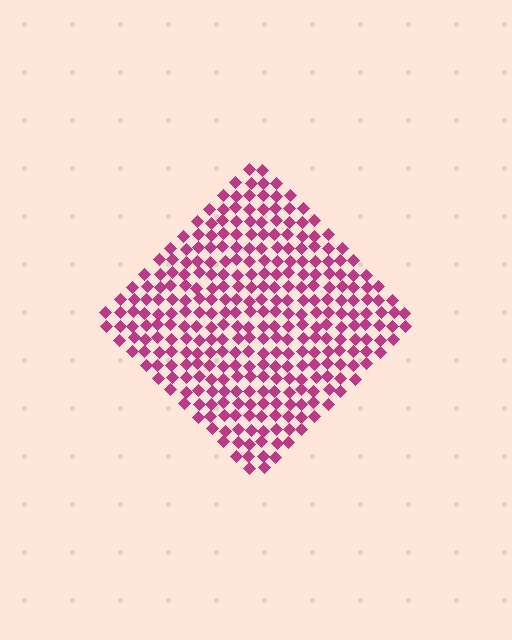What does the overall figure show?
The overall figure shows a diamond.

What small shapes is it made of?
It is made of small diamonds.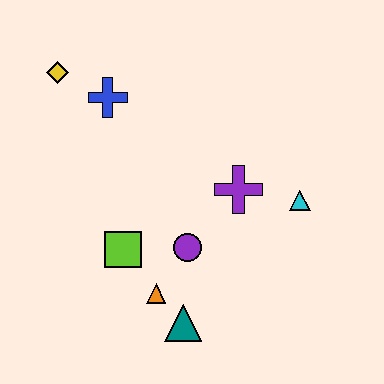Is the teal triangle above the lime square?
No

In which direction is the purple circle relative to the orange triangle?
The purple circle is above the orange triangle.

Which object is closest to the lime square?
The orange triangle is closest to the lime square.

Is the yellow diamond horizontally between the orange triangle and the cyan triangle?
No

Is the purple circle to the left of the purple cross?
Yes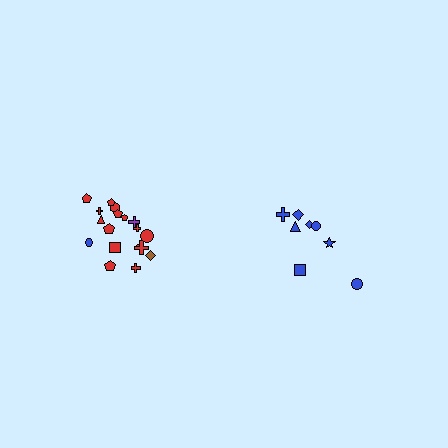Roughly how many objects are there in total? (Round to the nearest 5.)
Roughly 25 objects in total.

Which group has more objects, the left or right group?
The left group.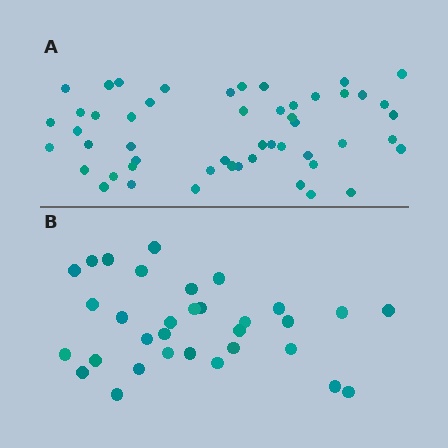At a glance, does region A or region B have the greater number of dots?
Region A (the top region) has more dots.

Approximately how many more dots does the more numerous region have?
Region A has approximately 20 more dots than region B.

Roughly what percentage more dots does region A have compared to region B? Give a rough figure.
About 60% more.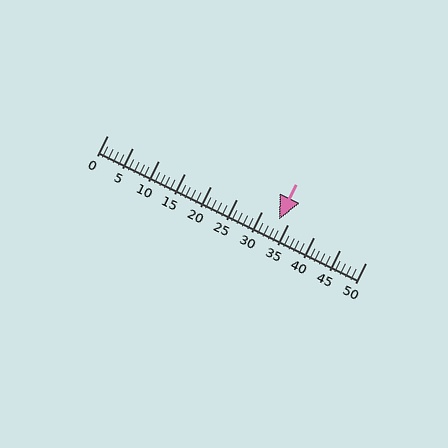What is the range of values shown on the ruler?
The ruler shows values from 0 to 50.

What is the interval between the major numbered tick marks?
The major tick marks are spaced 5 units apart.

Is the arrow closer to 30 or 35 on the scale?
The arrow is closer to 35.